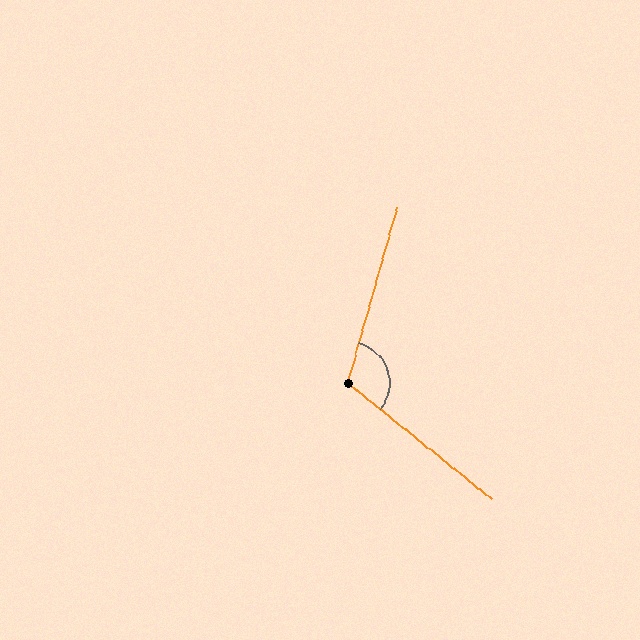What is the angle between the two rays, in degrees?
Approximately 113 degrees.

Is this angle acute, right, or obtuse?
It is obtuse.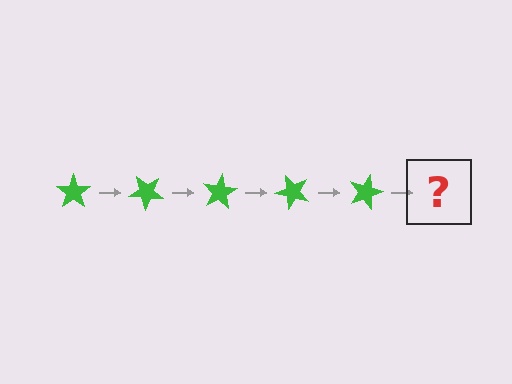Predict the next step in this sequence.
The next step is a green star rotated 200 degrees.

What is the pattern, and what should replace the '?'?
The pattern is that the star rotates 40 degrees each step. The '?' should be a green star rotated 200 degrees.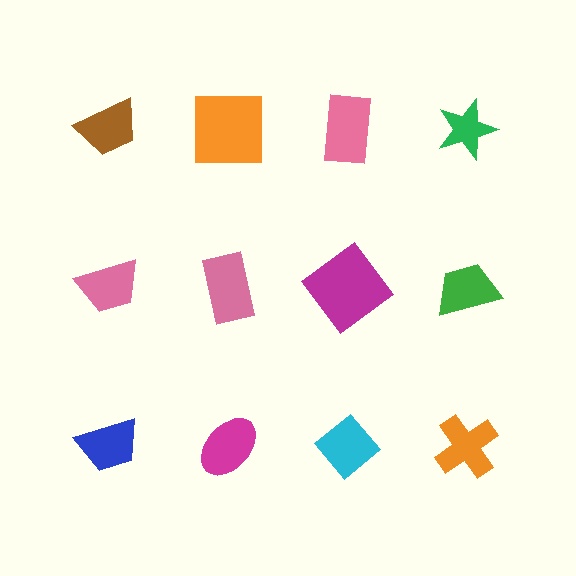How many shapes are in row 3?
4 shapes.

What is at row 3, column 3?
A cyan diamond.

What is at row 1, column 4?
A green star.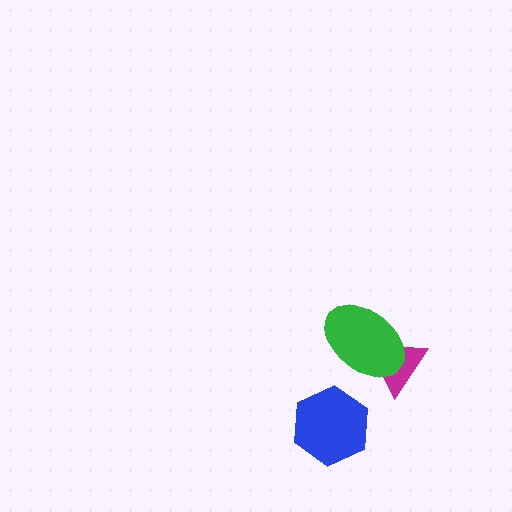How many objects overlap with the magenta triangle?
1 object overlaps with the magenta triangle.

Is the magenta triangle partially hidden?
Yes, it is partially covered by another shape.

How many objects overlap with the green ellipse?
1 object overlaps with the green ellipse.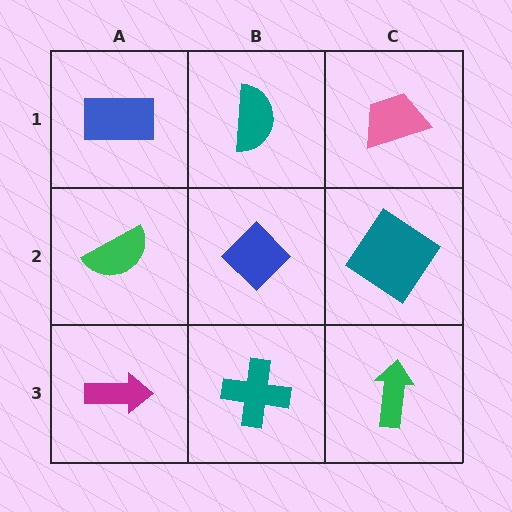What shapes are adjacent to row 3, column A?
A green semicircle (row 2, column A), a teal cross (row 3, column B).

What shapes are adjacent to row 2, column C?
A pink trapezoid (row 1, column C), a green arrow (row 3, column C), a blue diamond (row 2, column B).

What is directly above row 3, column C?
A teal diamond.